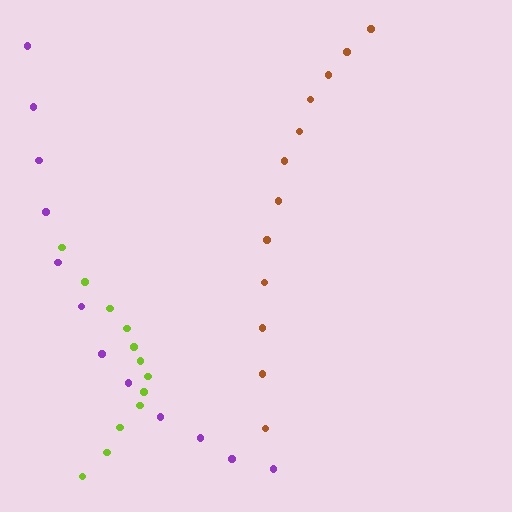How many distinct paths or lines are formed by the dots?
There are 3 distinct paths.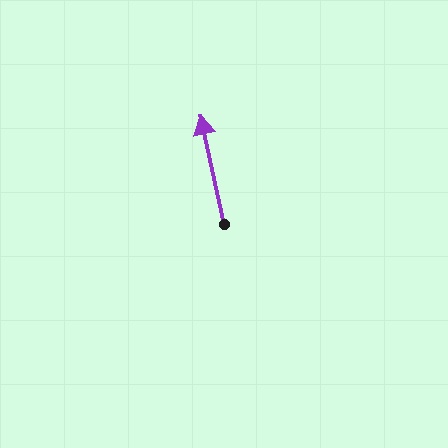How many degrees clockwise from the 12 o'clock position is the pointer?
Approximately 348 degrees.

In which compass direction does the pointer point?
North.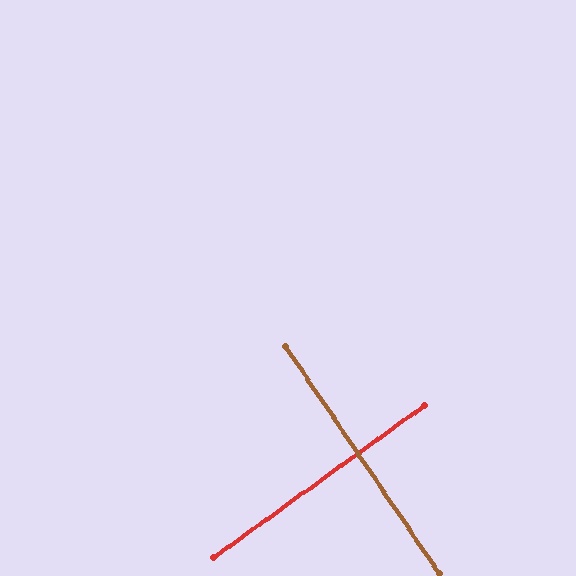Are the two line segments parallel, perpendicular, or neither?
Perpendicular — they meet at approximately 88°.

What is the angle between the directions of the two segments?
Approximately 88 degrees.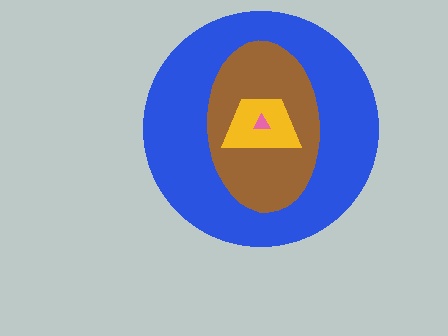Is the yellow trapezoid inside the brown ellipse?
Yes.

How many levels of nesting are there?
4.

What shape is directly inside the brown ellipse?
The yellow trapezoid.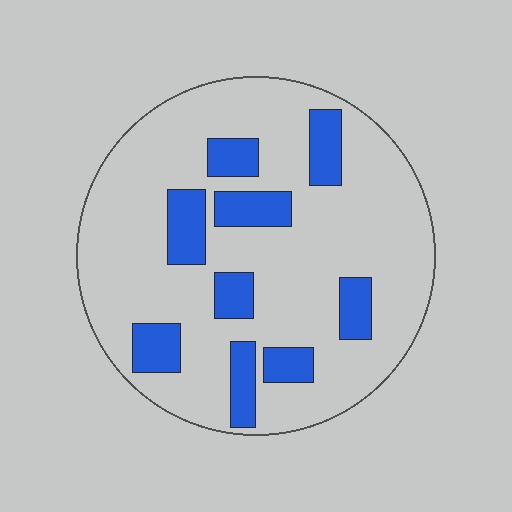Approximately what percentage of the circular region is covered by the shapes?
Approximately 20%.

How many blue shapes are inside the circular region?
9.